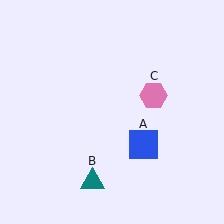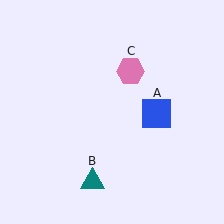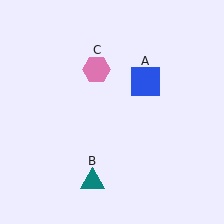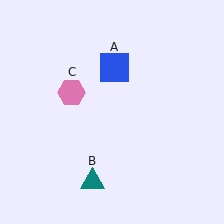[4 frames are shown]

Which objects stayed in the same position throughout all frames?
Teal triangle (object B) remained stationary.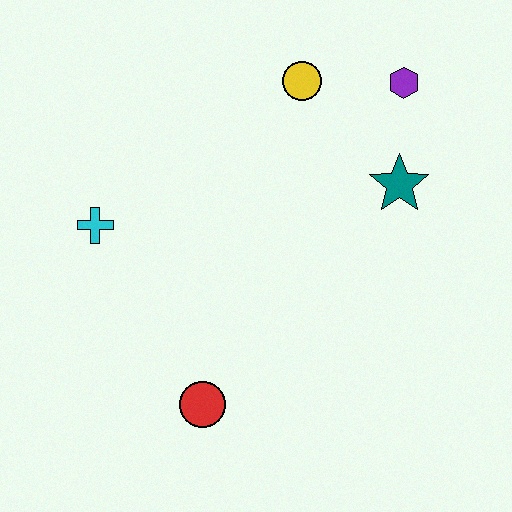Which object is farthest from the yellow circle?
The red circle is farthest from the yellow circle.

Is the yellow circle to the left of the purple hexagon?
Yes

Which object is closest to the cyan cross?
The red circle is closest to the cyan cross.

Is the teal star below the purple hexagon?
Yes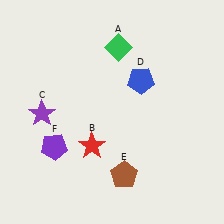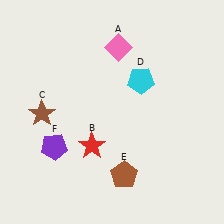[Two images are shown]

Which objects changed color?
A changed from green to pink. C changed from purple to brown. D changed from blue to cyan.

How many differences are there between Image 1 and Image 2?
There are 3 differences between the two images.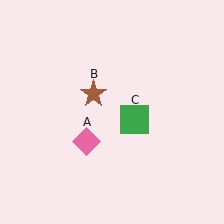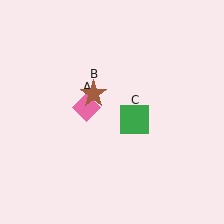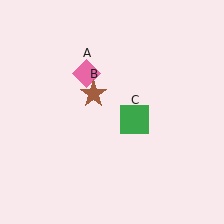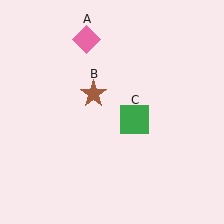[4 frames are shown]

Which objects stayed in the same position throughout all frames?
Brown star (object B) and green square (object C) remained stationary.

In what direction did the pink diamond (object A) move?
The pink diamond (object A) moved up.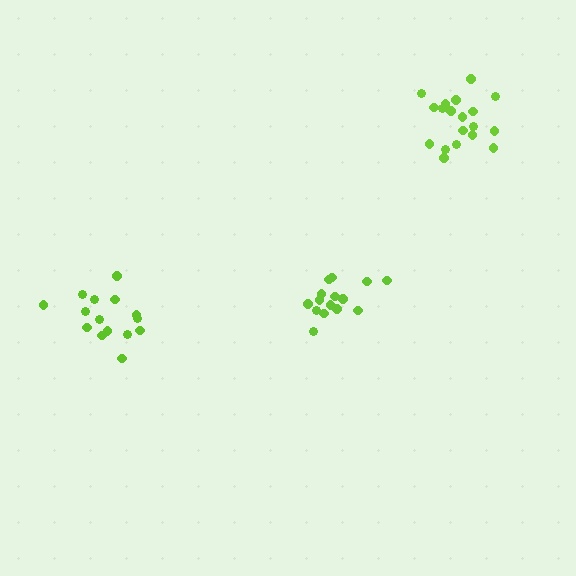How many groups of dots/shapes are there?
There are 3 groups.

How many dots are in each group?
Group 1: 15 dots, Group 2: 19 dots, Group 3: 15 dots (49 total).